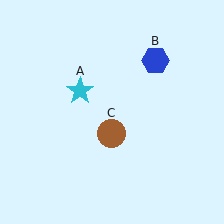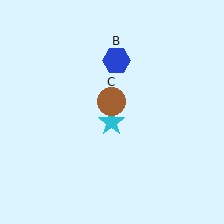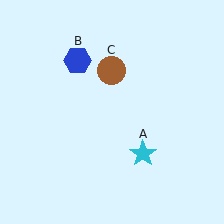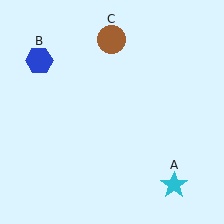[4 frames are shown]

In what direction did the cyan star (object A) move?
The cyan star (object A) moved down and to the right.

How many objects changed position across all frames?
3 objects changed position: cyan star (object A), blue hexagon (object B), brown circle (object C).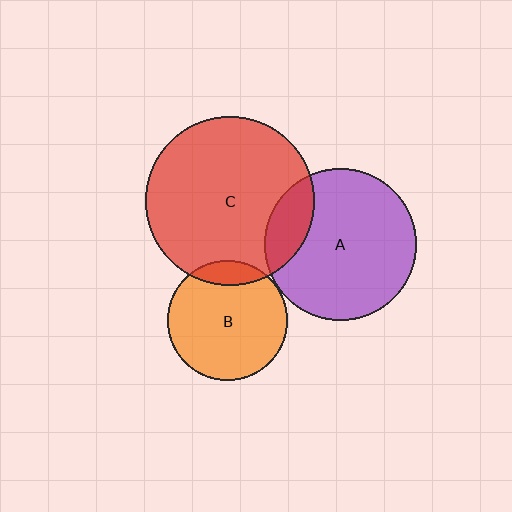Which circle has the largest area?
Circle C (red).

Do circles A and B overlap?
Yes.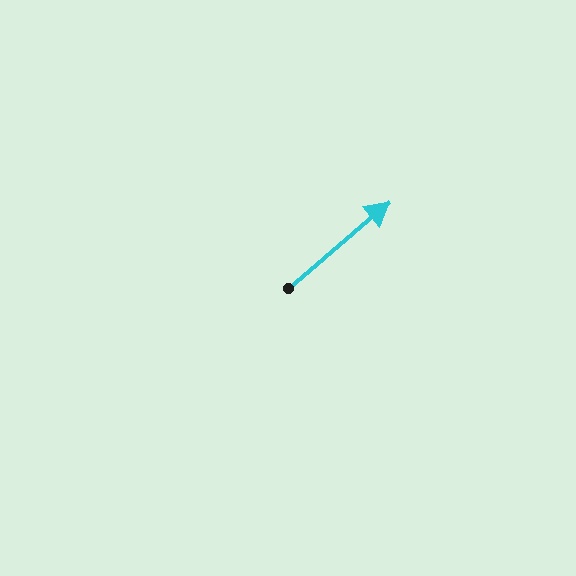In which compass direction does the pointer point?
Northeast.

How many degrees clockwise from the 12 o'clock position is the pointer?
Approximately 50 degrees.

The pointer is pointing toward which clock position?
Roughly 2 o'clock.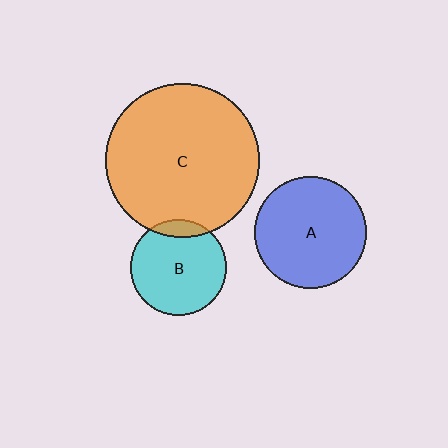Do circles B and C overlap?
Yes.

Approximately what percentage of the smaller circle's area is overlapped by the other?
Approximately 10%.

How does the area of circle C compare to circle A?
Approximately 1.9 times.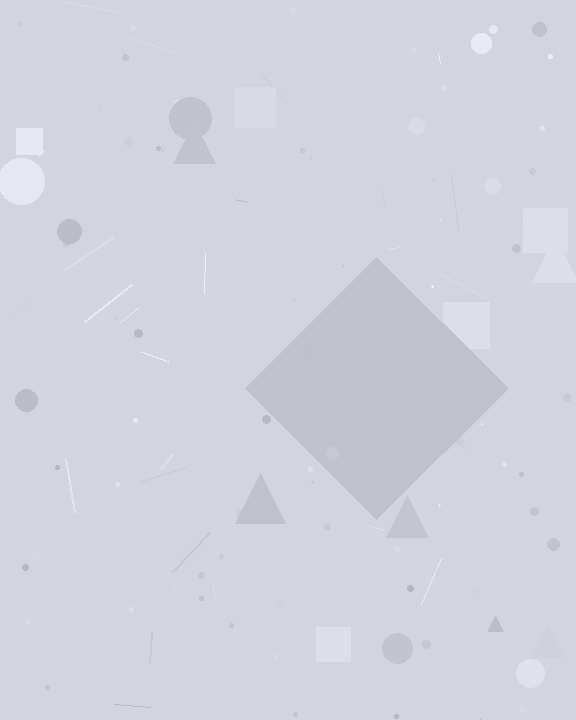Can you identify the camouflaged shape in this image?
The camouflaged shape is a diamond.